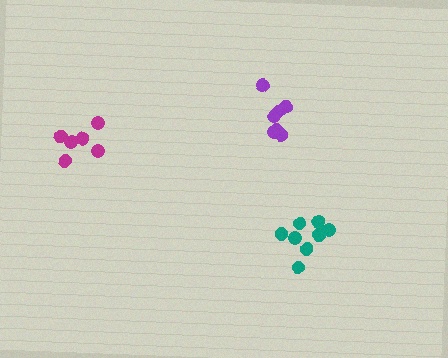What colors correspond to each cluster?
The clusters are colored: teal, magenta, purple.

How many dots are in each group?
Group 1: 9 dots, Group 2: 6 dots, Group 3: 7 dots (22 total).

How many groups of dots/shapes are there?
There are 3 groups.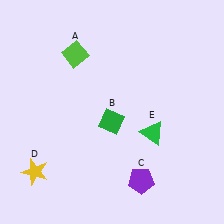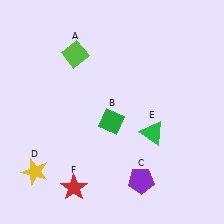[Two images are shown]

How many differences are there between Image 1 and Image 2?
There is 1 difference between the two images.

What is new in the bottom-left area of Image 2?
A red star (F) was added in the bottom-left area of Image 2.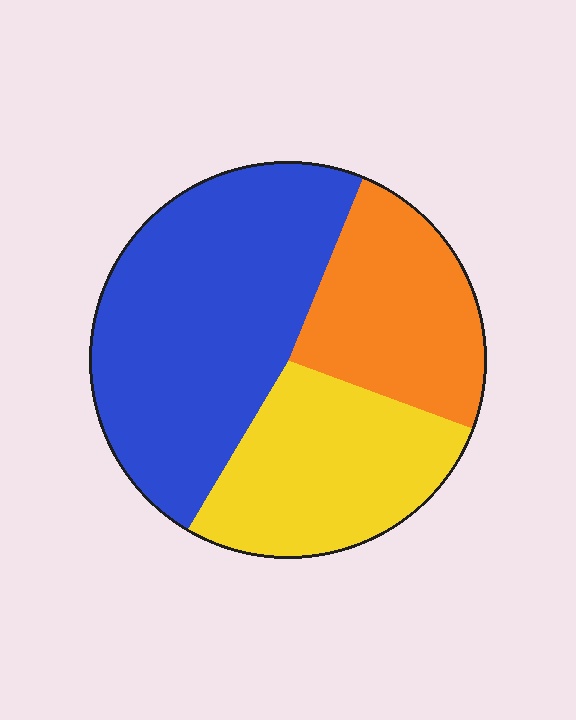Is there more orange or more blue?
Blue.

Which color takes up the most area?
Blue, at roughly 50%.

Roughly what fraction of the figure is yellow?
Yellow takes up about one quarter (1/4) of the figure.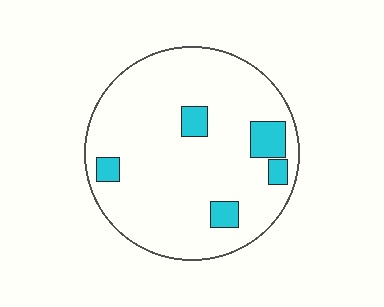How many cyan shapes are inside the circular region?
5.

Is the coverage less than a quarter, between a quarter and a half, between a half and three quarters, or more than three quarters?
Less than a quarter.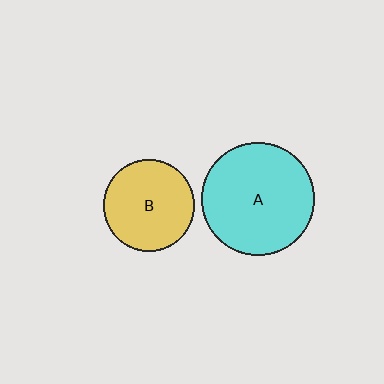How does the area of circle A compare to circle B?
Approximately 1.5 times.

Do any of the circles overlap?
No, none of the circles overlap.